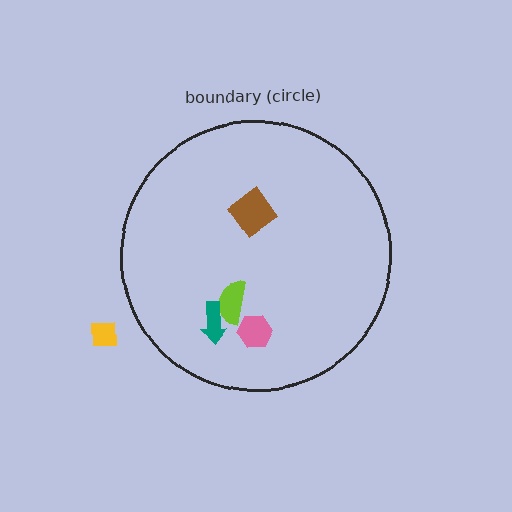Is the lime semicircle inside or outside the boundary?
Inside.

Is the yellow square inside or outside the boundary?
Outside.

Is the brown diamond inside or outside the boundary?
Inside.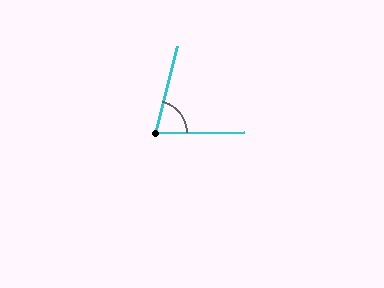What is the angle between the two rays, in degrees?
Approximately 75 degrees.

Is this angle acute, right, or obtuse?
It is acute.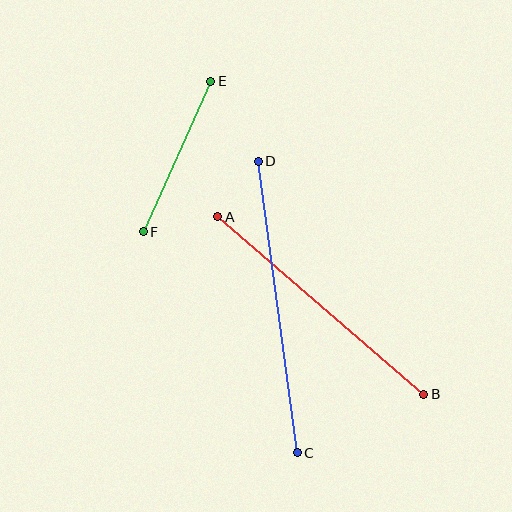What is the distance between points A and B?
The distance is approximately 272 pixels.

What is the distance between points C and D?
The distance is approximately 295 pixels.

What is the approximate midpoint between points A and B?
The midpoint is at approximately (321, 305) pixels.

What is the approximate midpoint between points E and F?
The midpoint is at approximately (177, 156) pixels.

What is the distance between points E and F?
The distance is approximately 165 pixels.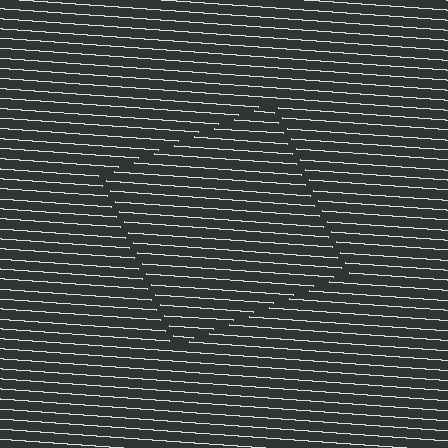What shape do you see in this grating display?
An illusory square. The interior of the shape contains the same grating, shifted by half a period — the contour is defined by the phase discontinuity where line-ends from the inner and outer gratings abut.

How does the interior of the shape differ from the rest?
The interior of the shape contains the same grating, shifted by half a period — the contour is defined by the phase discontinuity where line-ends from the inner and outer gratings abut.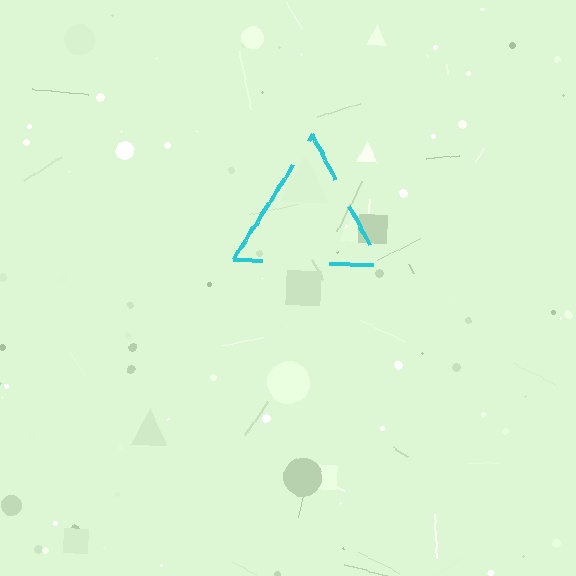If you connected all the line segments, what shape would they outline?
They would outline a triangle.